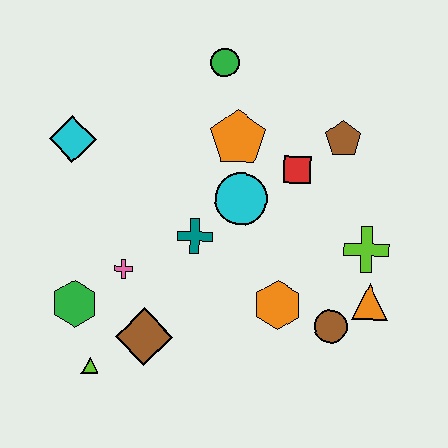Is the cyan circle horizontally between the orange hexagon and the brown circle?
No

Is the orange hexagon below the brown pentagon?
Yes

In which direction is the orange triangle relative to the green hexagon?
The orange triangle is to the right of the green hexagon.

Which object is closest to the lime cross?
The orange triangle is closest to the lime cross.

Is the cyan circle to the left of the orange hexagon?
Yes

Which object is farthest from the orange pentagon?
The lime triangle is farthest from the orange pentagon.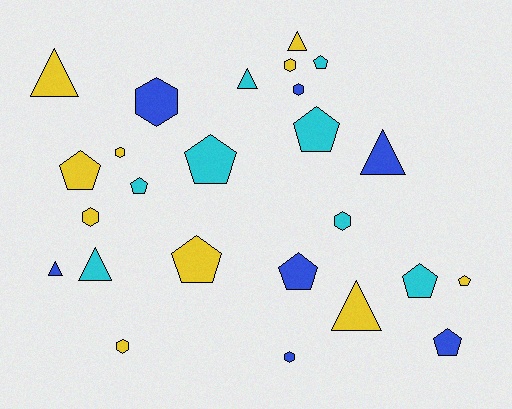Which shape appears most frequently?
Pentagon, with 10 objects.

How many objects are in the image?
There are 25 objects.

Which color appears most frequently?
Yellow, with 10 objects.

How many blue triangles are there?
There are 2 blue triangles.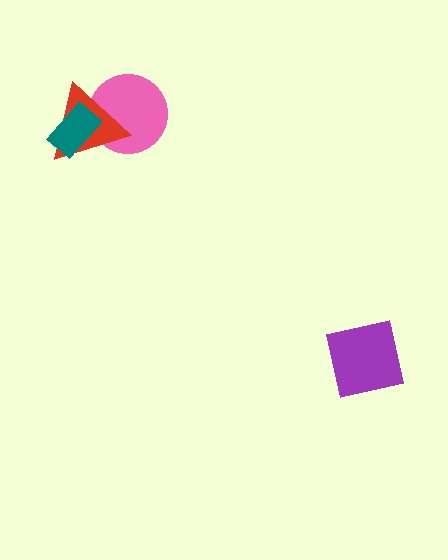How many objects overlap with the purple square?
0 objects overlap with the purple square.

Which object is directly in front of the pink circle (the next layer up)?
The red triangle is directly in front of the pink circle.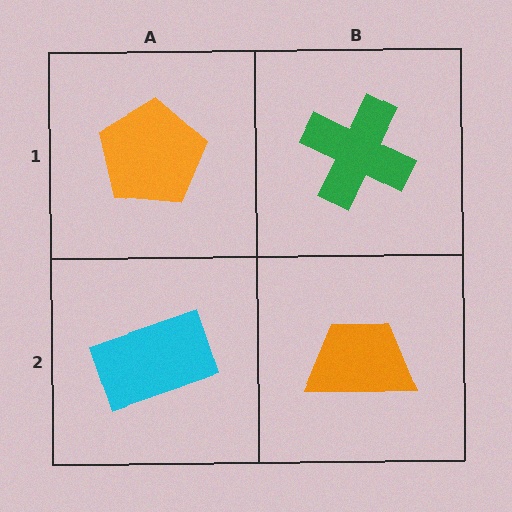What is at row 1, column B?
A green cross.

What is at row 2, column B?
An orange trapezoid.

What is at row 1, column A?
An orange pentagon.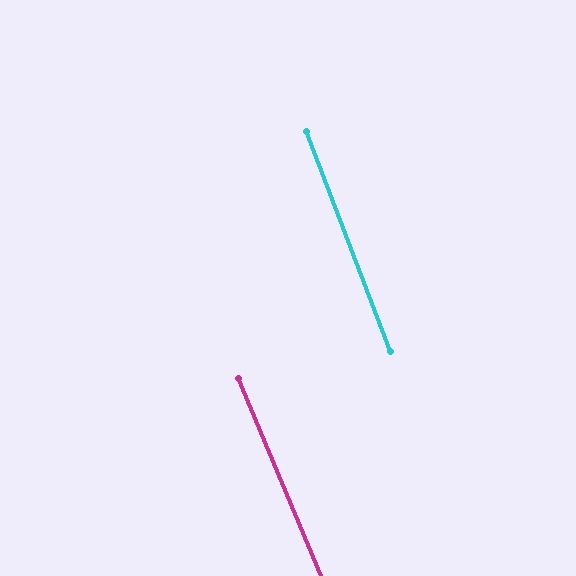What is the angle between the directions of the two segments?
Approximately 2 degrees.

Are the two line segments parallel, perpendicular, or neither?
Parallel — their directions differ by only 1.7°.